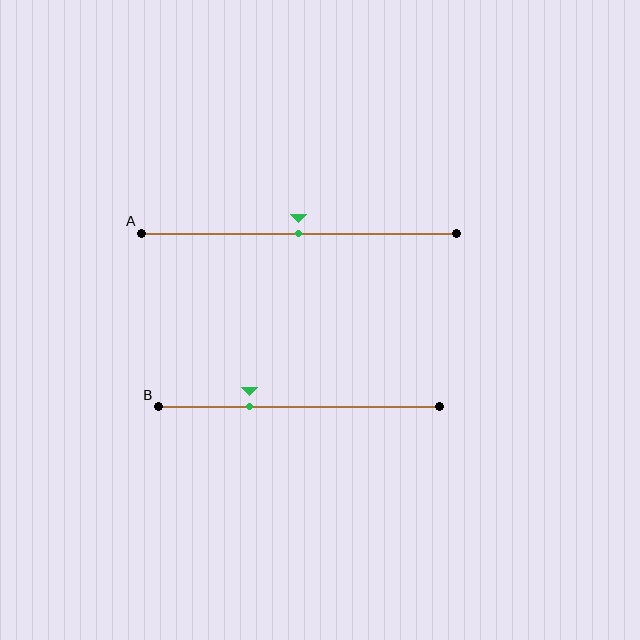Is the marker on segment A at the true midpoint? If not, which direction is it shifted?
Yes, the marker on segment A is at the true midpoint.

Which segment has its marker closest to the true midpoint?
Segment A has its marker closest to the true midpoint.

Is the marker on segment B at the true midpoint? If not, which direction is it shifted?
No, the marker on segment B is shifted to the left by about 17% of the segment length.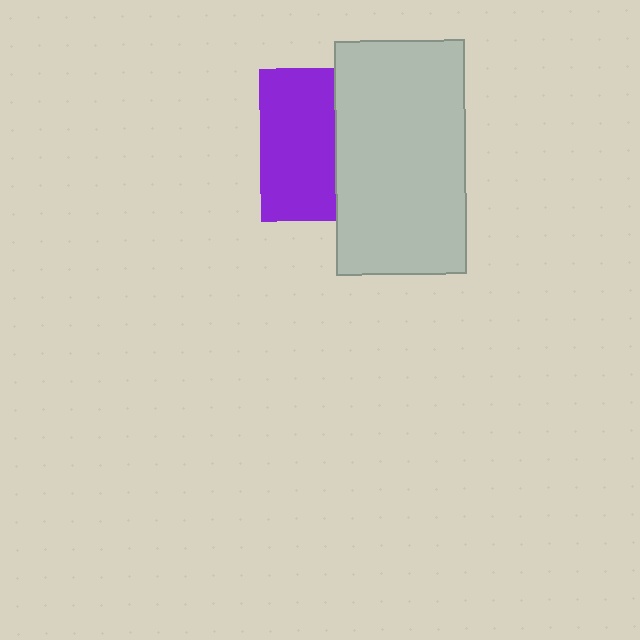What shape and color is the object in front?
The object in front is a light gray rectangle.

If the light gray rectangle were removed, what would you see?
You would see the complete purple square.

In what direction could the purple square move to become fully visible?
The purple square could move left. That would shift it out from behind the light gray rectangle entirely.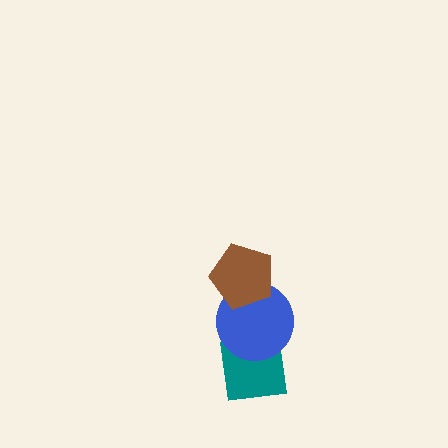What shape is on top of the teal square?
The blue circle is on top of the teal square.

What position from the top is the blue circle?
The blue circle is 2nd from the top.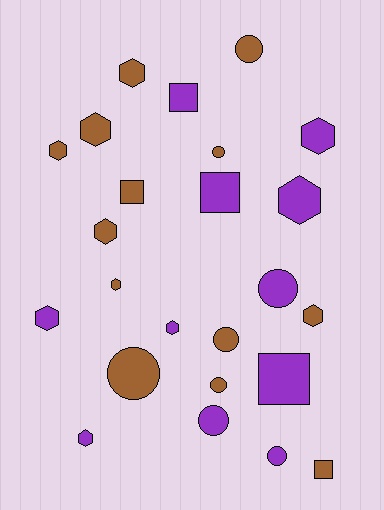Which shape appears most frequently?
Hexagon, with 11 objects.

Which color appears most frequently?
Brown, with 13 objects.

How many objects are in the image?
There are 24 objects.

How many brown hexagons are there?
There are 6 brown hexagons.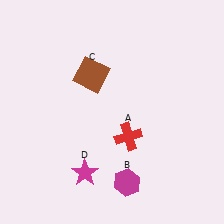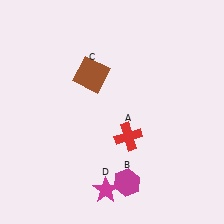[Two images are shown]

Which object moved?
The magenta star (D) moved right.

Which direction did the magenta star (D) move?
The magenta star (D) moved right.